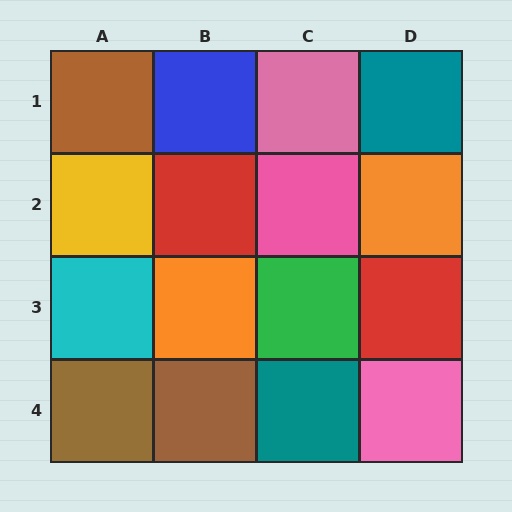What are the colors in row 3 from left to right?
Cyan, orange, green, red.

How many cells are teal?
2 cells are teal.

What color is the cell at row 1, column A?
Brown.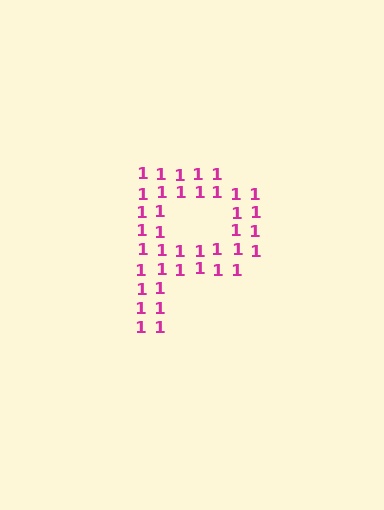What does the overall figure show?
The overall figure shows the letter P.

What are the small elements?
The small elements are digit 1's.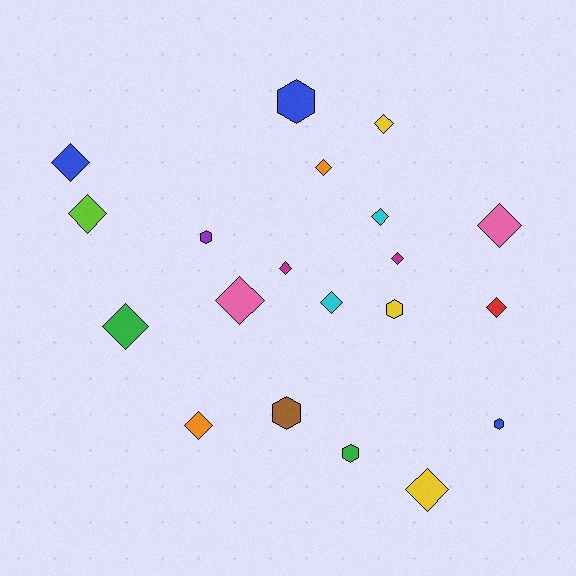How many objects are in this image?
There are 20 objects.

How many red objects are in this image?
There is 1 red object.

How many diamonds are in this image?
There are 14 diamonds.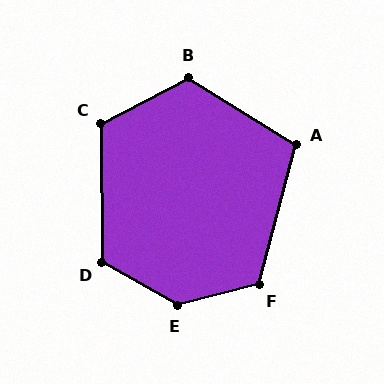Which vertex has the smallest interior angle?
A, at approximately 107 degrees.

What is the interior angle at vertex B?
Approximately 120 degrees (obtuse).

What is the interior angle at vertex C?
Approximately 117 degrees (obtuse).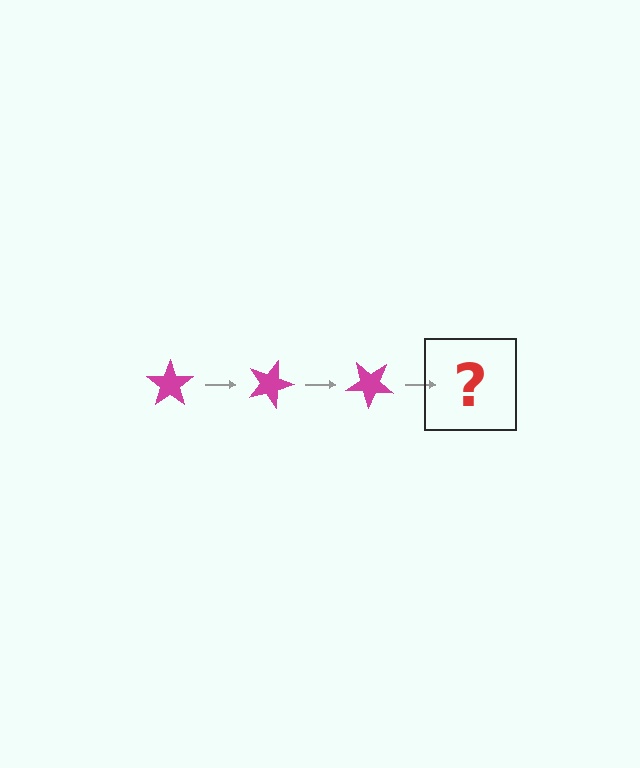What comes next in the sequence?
The next element should be a magenta star rotated 60 degrees.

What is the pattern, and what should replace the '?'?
The pattern is that the star rotates 20 degrees each step. The '?' should be a magenta star rotated 60 degrees.